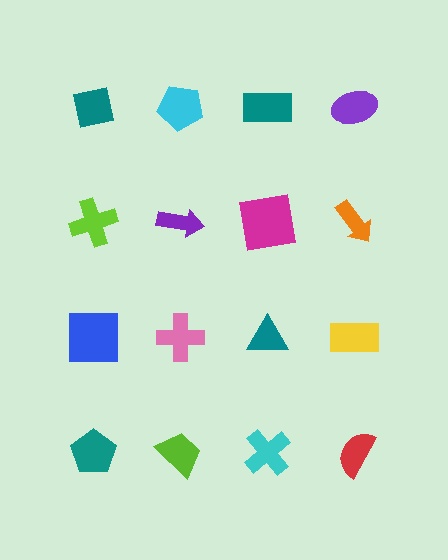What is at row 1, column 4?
A purple ellipse.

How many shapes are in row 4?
4 shapes.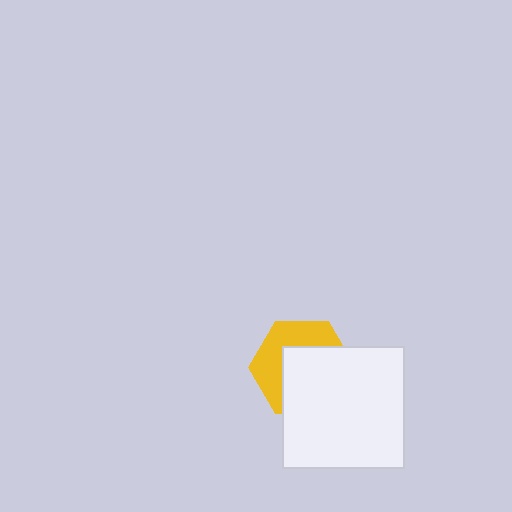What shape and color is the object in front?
The object in front is a white square.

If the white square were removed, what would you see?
You would see the complete yellow hexagon.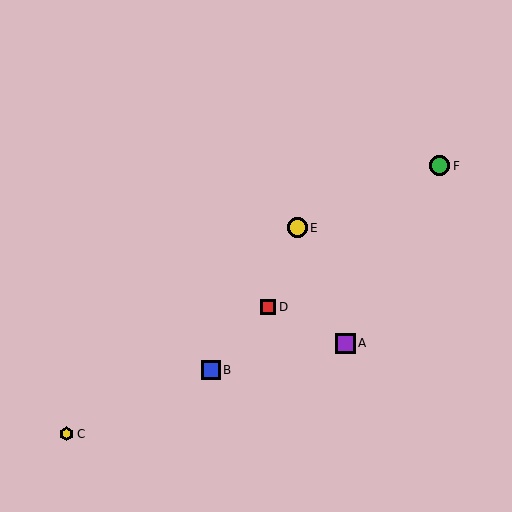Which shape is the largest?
The green circle (labeled F) is the largest.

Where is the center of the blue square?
The center of the blue square is at (211, 370).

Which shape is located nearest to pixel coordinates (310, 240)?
The yellow circle (labeled E) at (297, 228) is nearest to that location.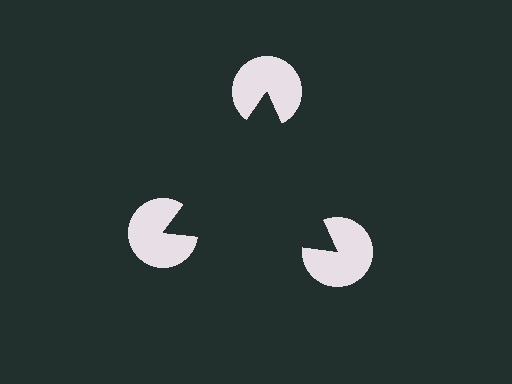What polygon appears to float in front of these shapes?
An illusory triangle — its edges are inferred from the aligned wedge cuts in the pac-man discs, not physically drawn.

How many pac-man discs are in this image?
There are 3 — one at each vertex of the illusory triangle.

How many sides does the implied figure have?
3 sides.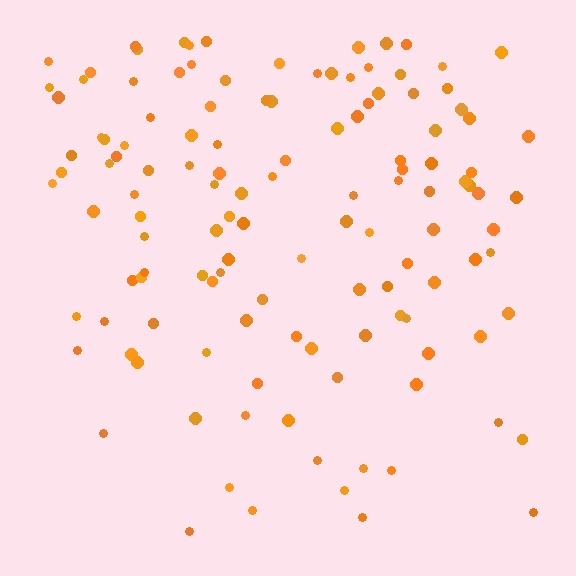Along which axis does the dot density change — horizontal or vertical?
Vertical.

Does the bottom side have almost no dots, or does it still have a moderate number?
Still a moderate number, just noticeably fewer than the top.